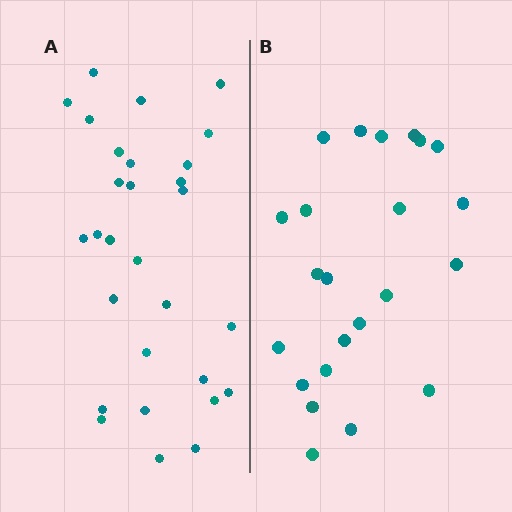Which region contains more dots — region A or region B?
Region A (the left region) has more dots.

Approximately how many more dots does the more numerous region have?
Region A has about 6 more dots than region B.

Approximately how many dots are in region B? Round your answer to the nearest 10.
About 20 dots. (The exact count is 23, which rounds to 20.)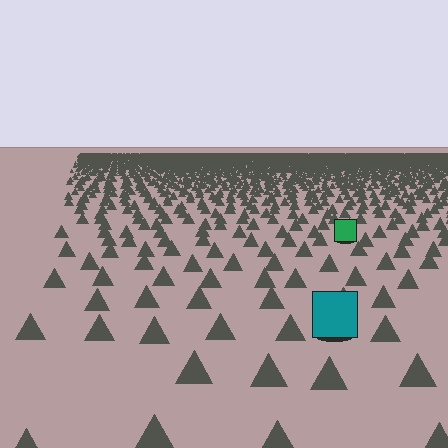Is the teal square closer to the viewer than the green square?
Yes. The teal square is closer — you can tell from the texture gradient: the ground texture is coarser near it.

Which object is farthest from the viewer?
The green square is farthest from the viewer. It appears smaller and the ground texture around it is denser.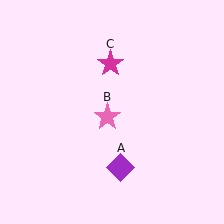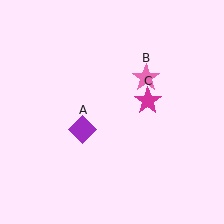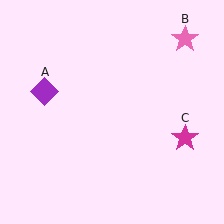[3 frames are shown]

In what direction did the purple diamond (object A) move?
The purple diamond (object A) moved up and to the left.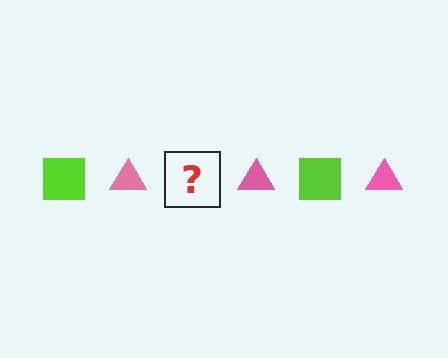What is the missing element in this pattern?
The missing element is a lime square.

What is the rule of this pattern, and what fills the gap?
The rule is that the pattern alternates between lime square and pink triangle. The gap should be filled with a lime square.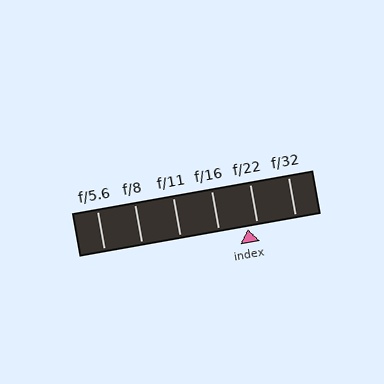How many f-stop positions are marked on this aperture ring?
There are 6 f-stop positions marked.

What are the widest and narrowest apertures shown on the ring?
The widest aperture shown is f/5.6 and the narrowest is f/32.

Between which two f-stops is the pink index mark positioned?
The index mark is between f/16 and f/22.